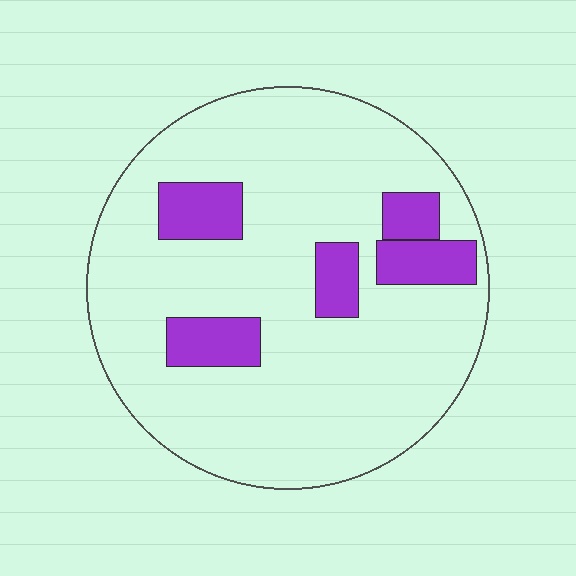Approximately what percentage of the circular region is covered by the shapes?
Approximately 15%.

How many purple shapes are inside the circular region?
5.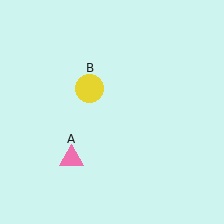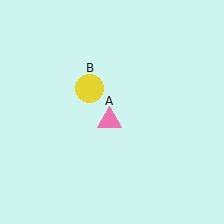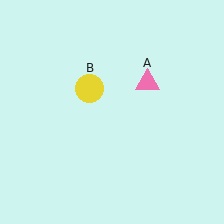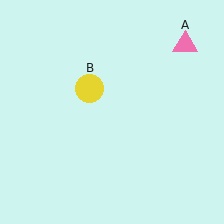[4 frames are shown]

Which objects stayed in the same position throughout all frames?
Yellow circle (object B) remained stationary.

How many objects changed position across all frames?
1 object changed position: pink triangle (object A).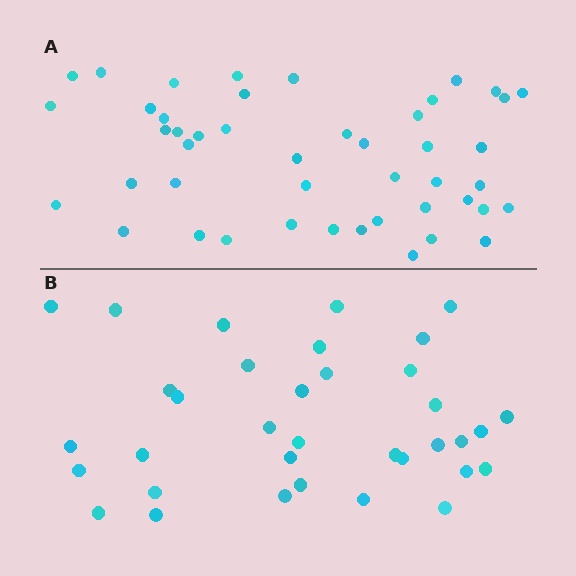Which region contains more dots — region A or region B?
Region A (the top region) has more dots.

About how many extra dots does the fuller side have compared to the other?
Region A has roughly 12 or so more dots than region B.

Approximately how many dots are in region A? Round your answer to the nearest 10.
About 50 dots. (The exact count is 46, which rounds to 50.)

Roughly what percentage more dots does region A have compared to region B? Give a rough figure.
About 30% more.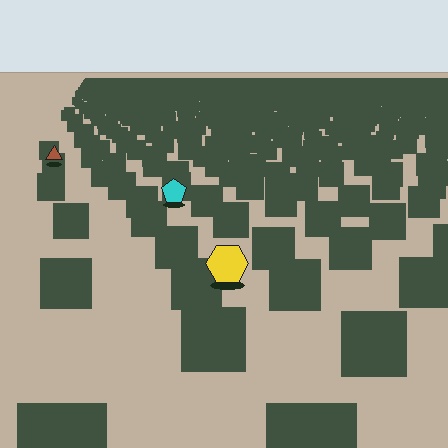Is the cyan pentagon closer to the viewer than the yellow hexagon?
No. The yellow hexagon is closer — you can tell from the texture gradient: the ground texture is coarser near it.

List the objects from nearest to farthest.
From nearest to farthest: the yellow hexagon, the cyan pentagon, the brown triangle.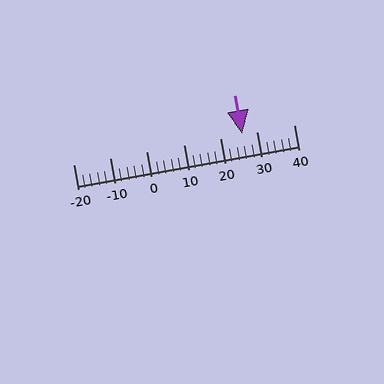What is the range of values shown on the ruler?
The ruler shows values from -20 to 40.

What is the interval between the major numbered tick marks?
The major tick marks are spaced 10 units apart.